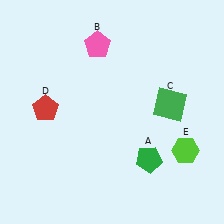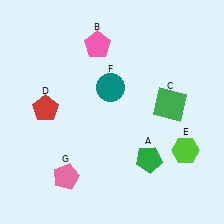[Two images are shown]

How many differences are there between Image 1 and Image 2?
There are 2 differences between the two images.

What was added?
A teal circle (F), a pink pentagon (G) were added in Image 2.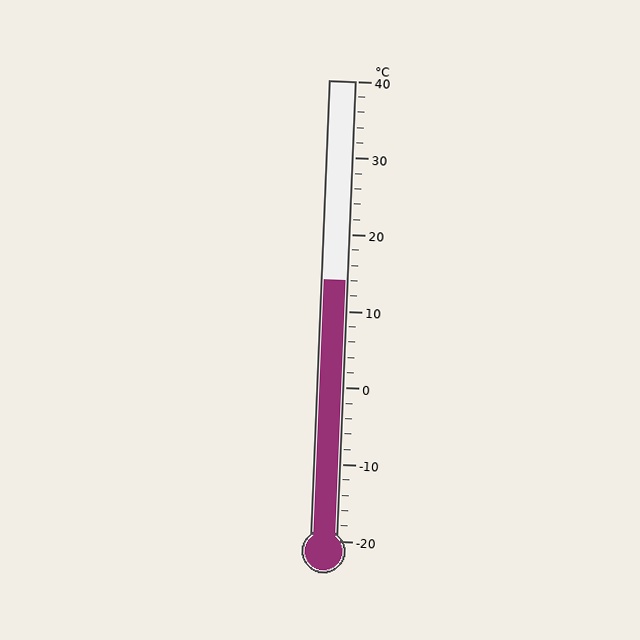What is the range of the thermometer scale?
The thermometer scale ranges from -20°C to 40°C.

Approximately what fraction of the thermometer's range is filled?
The thermometer is filled to approximately 55% of its range.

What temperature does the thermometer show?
The thermometer shows approximately 14°C.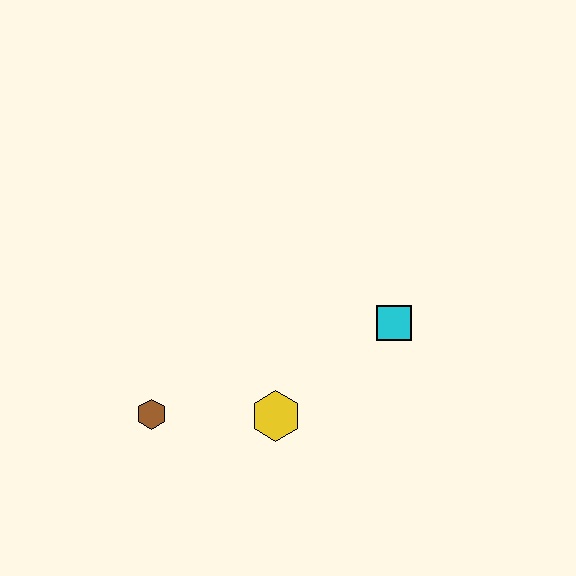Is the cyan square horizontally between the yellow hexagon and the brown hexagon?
No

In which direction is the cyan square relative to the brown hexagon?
The cyan square is to the right of the brown hexagon.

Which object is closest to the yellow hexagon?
The brown hexagon is closest to the yellow hexagon.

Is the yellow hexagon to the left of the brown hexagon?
No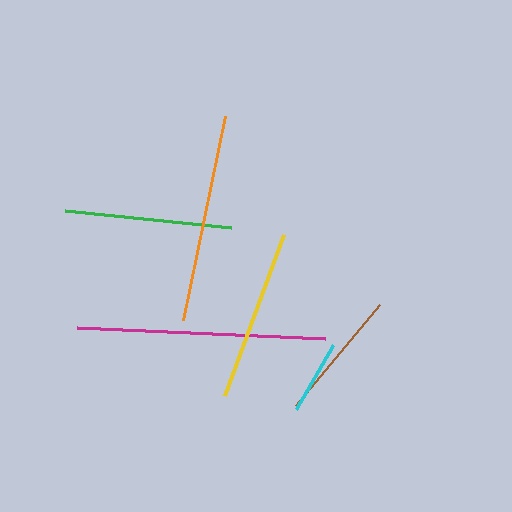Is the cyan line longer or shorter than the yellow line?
The yellow line is longer than the cyan line.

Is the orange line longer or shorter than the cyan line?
The orange line is longer than the cyan line.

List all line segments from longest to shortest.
From longest to shortest: magenta, orange, yellow, green, brown, cyan.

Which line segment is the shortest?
The cyan line is the shortest at approximately 74 pixels.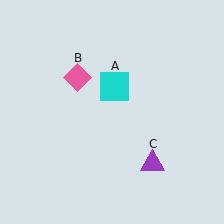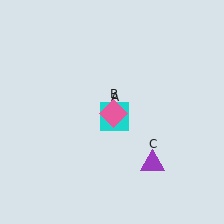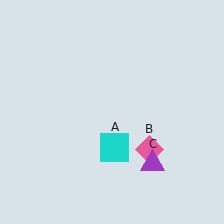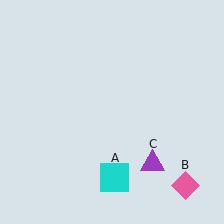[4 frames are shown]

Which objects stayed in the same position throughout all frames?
Purple triangle (object C) remained stationary.